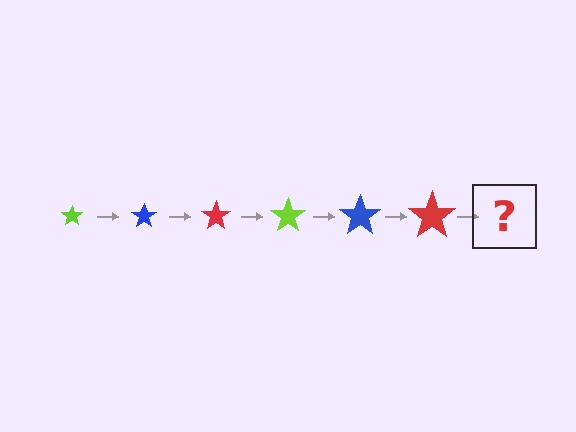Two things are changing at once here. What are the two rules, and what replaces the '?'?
The two rules are that the star grows larger each step and the color cycles through lime, blue, and red. The '?' should be a lime star, larger than the previous one.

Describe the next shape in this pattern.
It should be a lime star, larger than the previous one.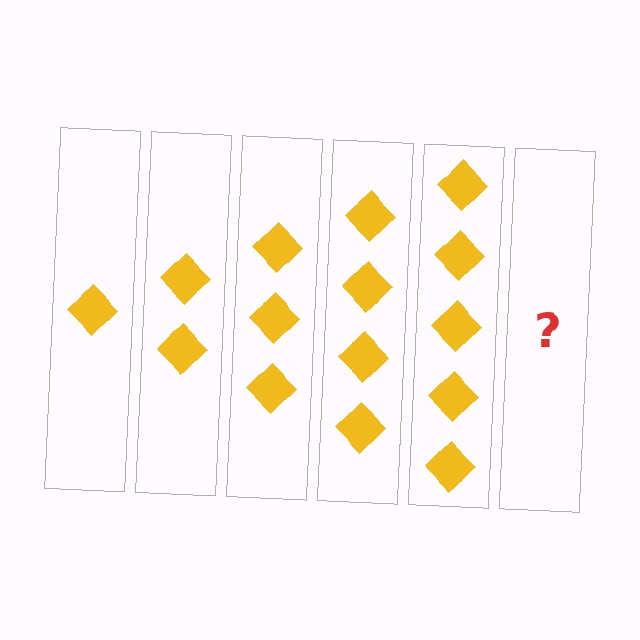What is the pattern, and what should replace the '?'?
The pattern is that each step adds one more diamond. The '?' should be 6 diamonds.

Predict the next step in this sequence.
The next step is 6 diamonds.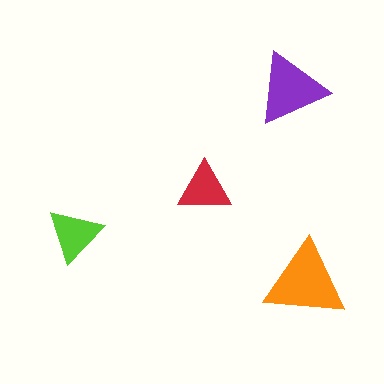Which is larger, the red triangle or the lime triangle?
The lime one.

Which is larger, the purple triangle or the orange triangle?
The orange one.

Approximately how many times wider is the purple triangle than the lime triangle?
About 1.5 times wider.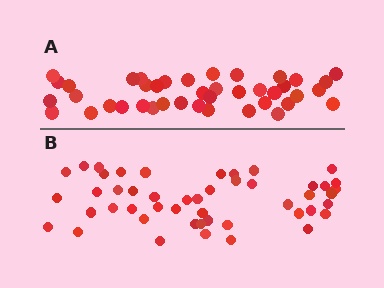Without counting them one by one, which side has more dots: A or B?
Region B (the bottom region) has more dots.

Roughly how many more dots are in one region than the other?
Region B has roughly 8 or so more dots than region A.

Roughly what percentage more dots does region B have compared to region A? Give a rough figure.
About 15% more.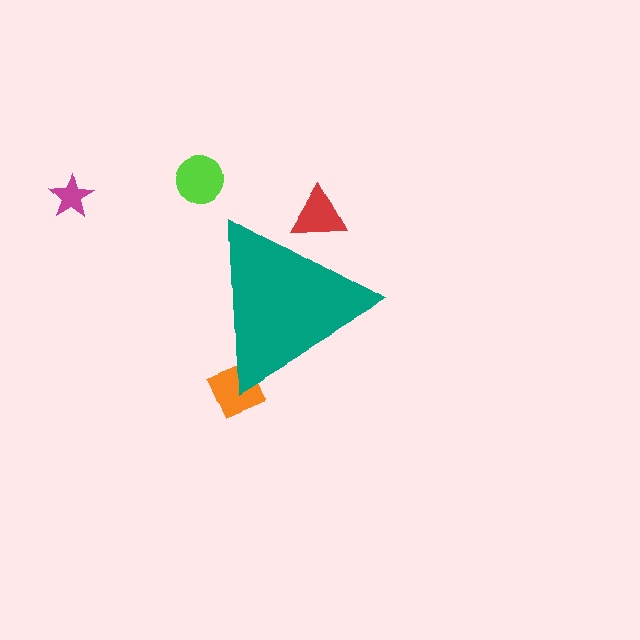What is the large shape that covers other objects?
A teal triangle.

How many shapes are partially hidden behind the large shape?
2 shapes are partially hidden.